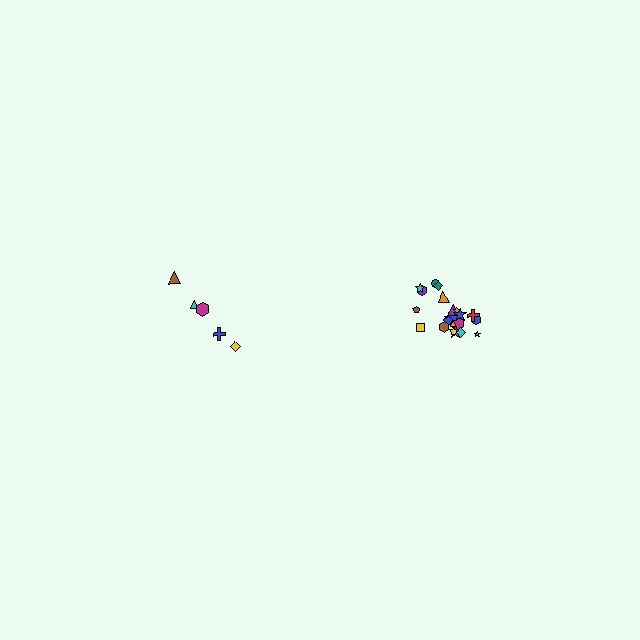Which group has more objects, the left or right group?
The right group.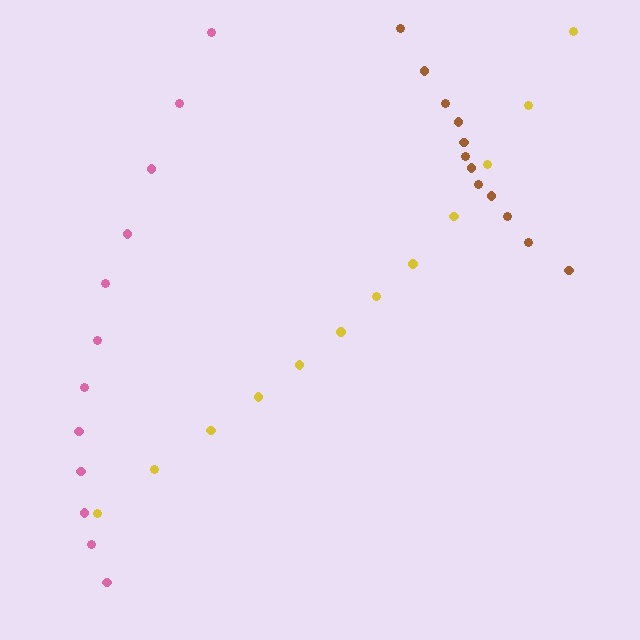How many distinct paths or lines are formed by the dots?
There are 3 distinct paths.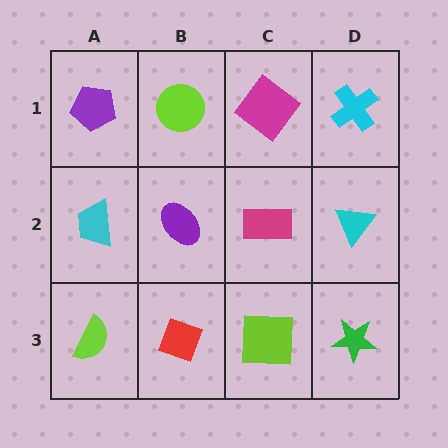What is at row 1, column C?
A magenta diamond.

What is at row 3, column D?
A green star.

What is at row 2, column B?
A purple ellipse.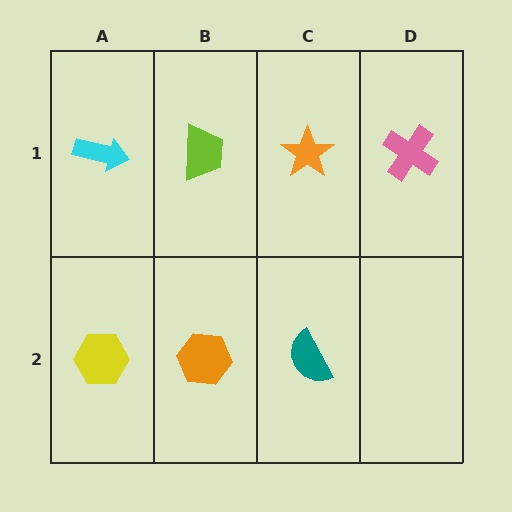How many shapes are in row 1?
4 shapes.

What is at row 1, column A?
A cyan arrow.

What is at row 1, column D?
A pink cross.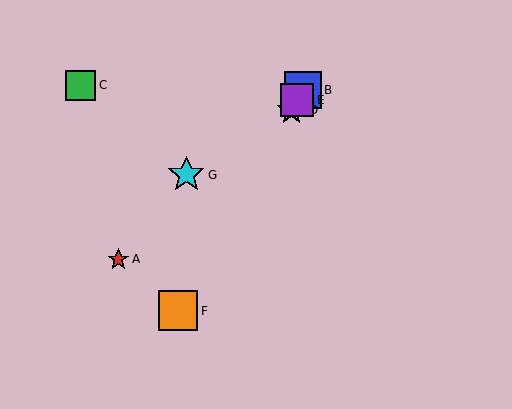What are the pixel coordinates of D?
Object D is at (291, 110).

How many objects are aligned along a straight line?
4 objects (B, D, E, F) are aligned along a straight line.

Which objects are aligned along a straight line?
Objects B, D, E, F are aligned along a straight line.